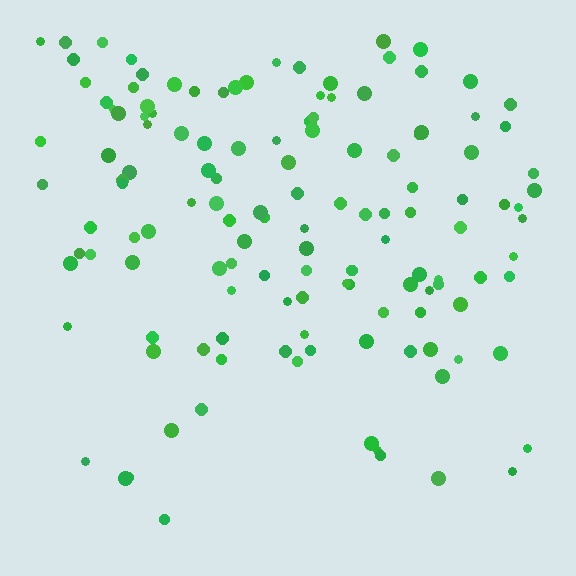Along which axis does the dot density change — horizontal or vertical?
Vertical.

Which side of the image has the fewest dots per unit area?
The bottom.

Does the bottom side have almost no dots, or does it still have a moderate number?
Still a moderate number, just noticeably fewer than the top.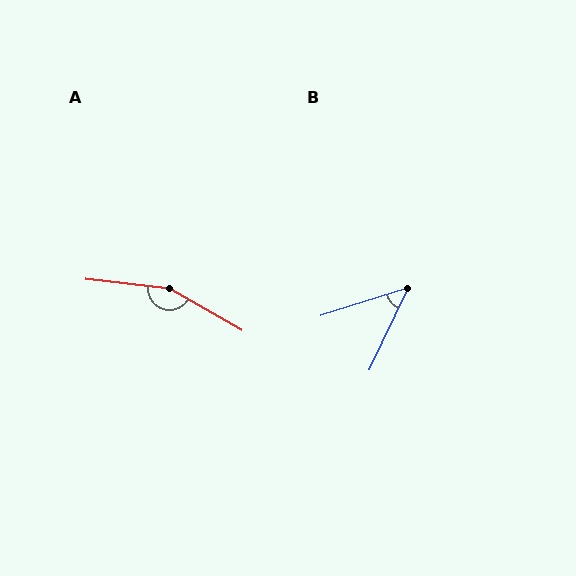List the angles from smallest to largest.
B (47°), A (157°).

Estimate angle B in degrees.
Approximately 47 degrees.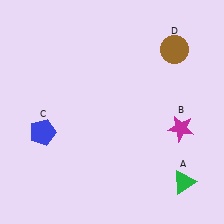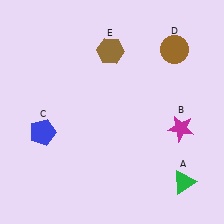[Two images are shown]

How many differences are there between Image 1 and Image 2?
There is 1 difference between the two images.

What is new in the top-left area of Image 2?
A brown hexagon (E) was added in the top-left area of Image 2.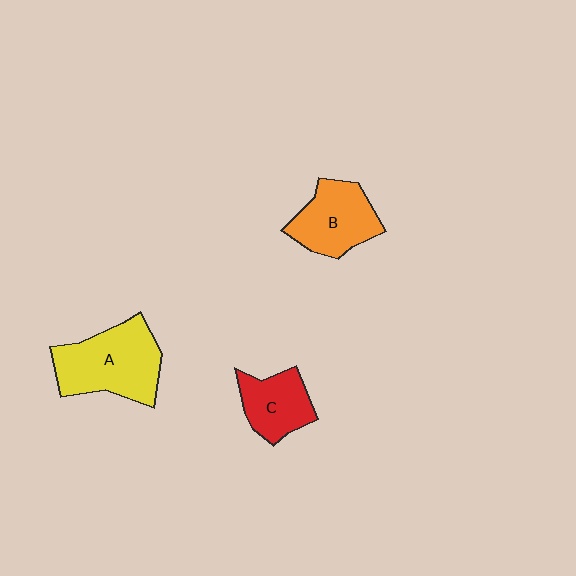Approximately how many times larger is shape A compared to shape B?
Approximately 1.3 times.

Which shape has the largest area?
Shape A (yellow).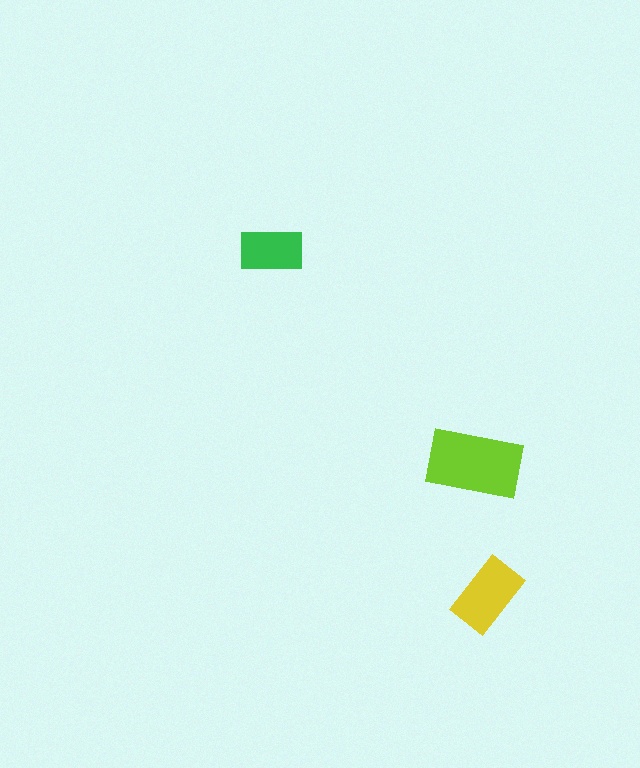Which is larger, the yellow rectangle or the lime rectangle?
The lime one.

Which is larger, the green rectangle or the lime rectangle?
The lime one.